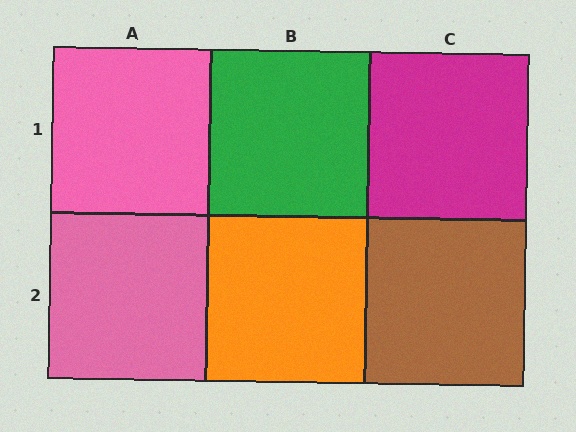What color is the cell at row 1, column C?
Magenta.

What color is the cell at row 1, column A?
Pink.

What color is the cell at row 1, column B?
Green.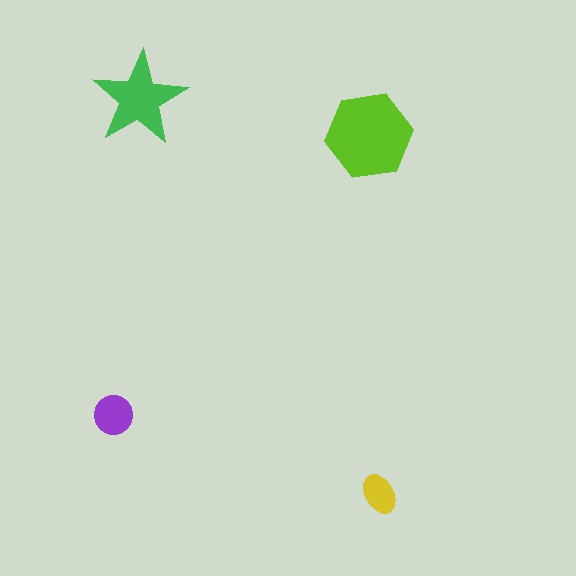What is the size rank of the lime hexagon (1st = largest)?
1st.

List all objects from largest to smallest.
The lime hexagon, the green star, the purple circle, the yellow ellipse.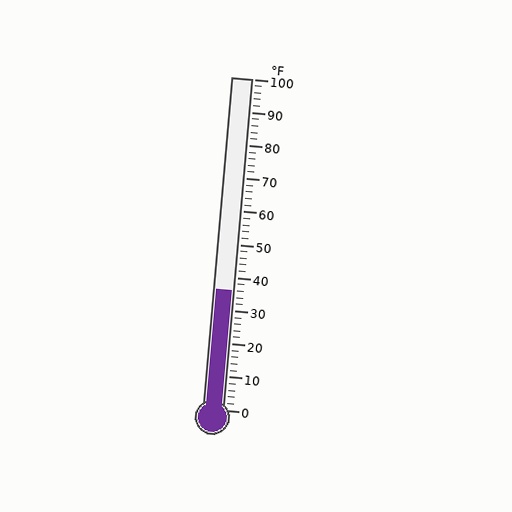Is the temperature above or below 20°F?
The temperature is above 20°F.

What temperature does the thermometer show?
The thermometer shows approximately 36°F.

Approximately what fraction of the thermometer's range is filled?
The thermometer is filled to approximately 35% of its range.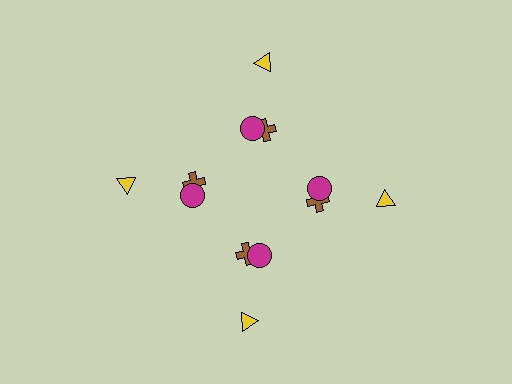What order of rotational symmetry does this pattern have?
This pattern has 4-fold rotational symmetry.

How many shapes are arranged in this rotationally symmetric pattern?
There are 12 shapes, arranged in 4 groups of 3.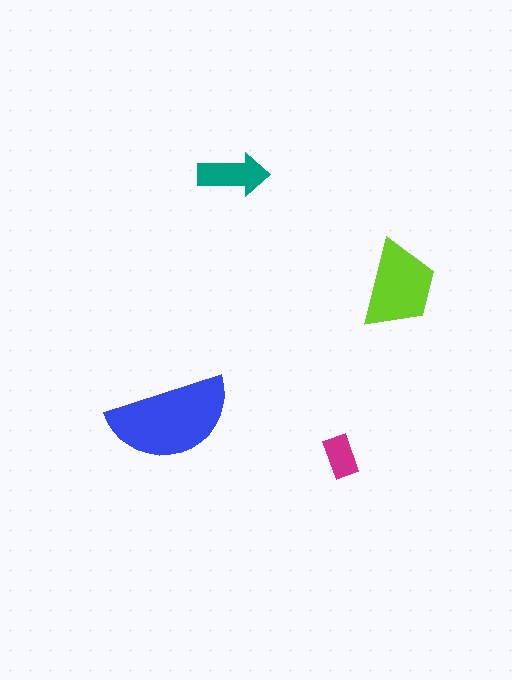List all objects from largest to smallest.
The blue semicircle, the lime trapezoid, the teal arrow, the magenta rectangle.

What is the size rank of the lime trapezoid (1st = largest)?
2nd.